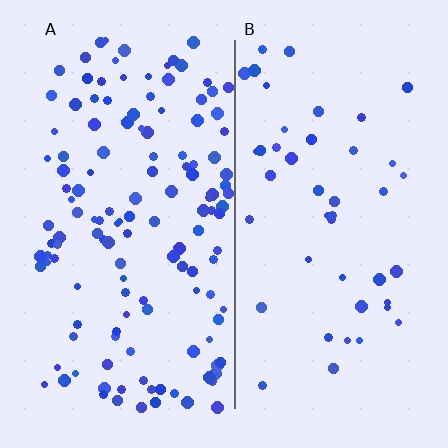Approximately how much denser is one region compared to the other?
Approximately 2.9× — region A over region B.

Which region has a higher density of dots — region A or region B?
A (the left).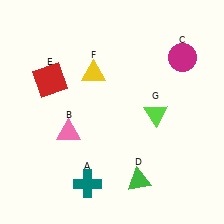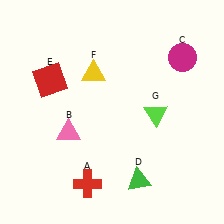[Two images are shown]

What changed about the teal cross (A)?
In Image 1, A is teal. In Image 2, it changed to red.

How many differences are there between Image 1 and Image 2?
There is 1 difference between the two images.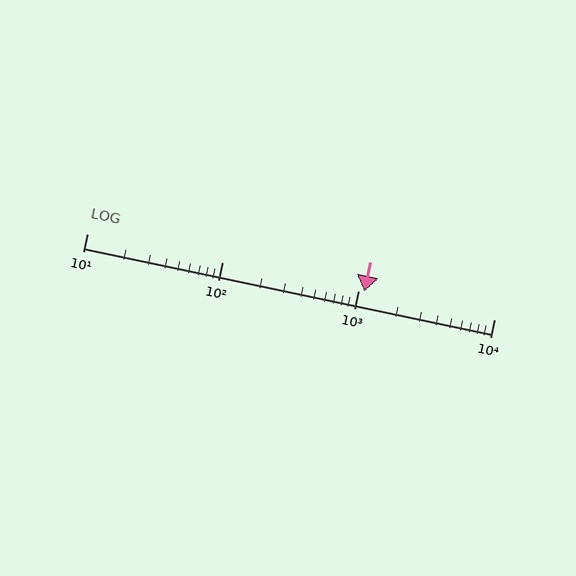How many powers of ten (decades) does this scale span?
The scale spans 3 decades, from 10 to 10000.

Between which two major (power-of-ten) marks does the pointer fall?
The pointer is between 1000 and 10000.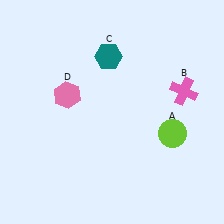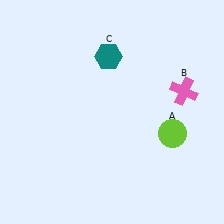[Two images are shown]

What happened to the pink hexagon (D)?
The pink hexagon (D) was removed in Image 2. It was in the top-left area of Image 1.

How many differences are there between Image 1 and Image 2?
There is 1 difference between the two images.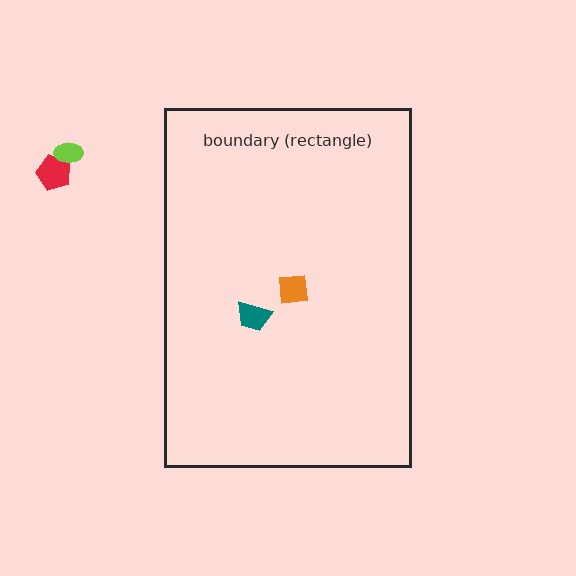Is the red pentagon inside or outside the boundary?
Outside.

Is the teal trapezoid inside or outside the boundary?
Inside.